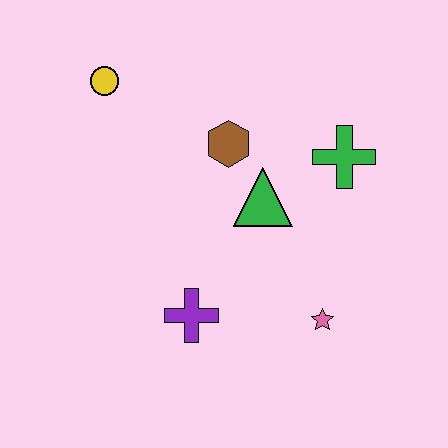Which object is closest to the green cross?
The green triangle is closest to the green cross.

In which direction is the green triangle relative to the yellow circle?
The green triangle is to the right of the yellow circle.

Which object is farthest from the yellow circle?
The pink star is farthest from the yellow circle.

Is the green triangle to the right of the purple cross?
Yes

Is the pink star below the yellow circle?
Yes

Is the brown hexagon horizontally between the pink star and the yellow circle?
Yes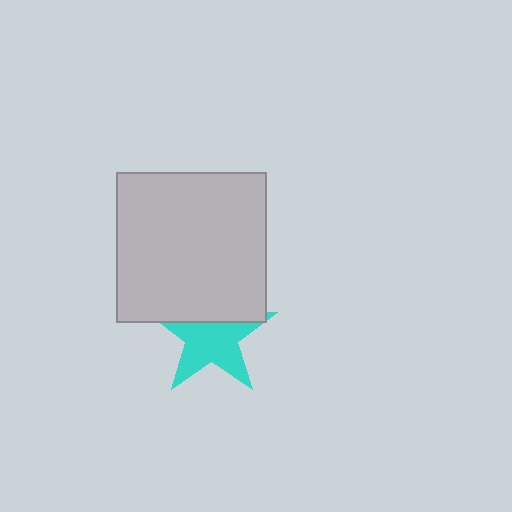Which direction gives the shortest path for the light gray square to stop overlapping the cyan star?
Moving up gives the shortest separation.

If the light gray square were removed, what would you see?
You would see the complete cyan star.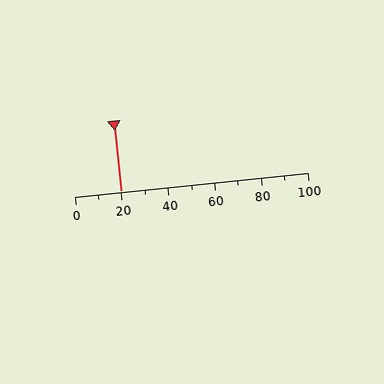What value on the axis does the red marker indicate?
The marker indicates approximately 20.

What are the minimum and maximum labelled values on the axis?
The axis runs from 0 to 100.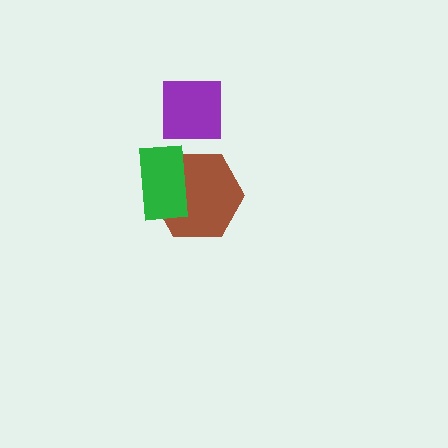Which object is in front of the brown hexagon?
The green rectangle is in front of the brown hexagon.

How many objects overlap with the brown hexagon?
1 object overlaps with the brown hexagon.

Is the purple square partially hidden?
No, no other shape covers it.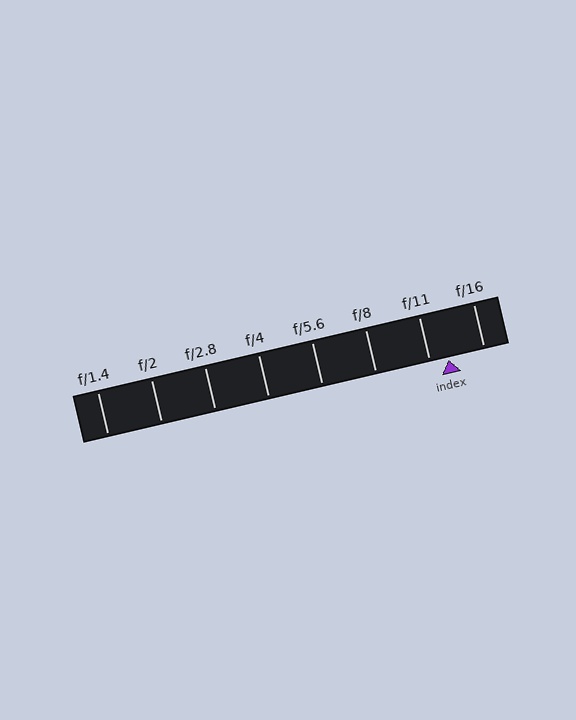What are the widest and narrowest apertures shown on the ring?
The widest aperture shown is f/1.4 and the narrowest is f/16.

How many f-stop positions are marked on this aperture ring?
There are 8 f-stop positions marked.